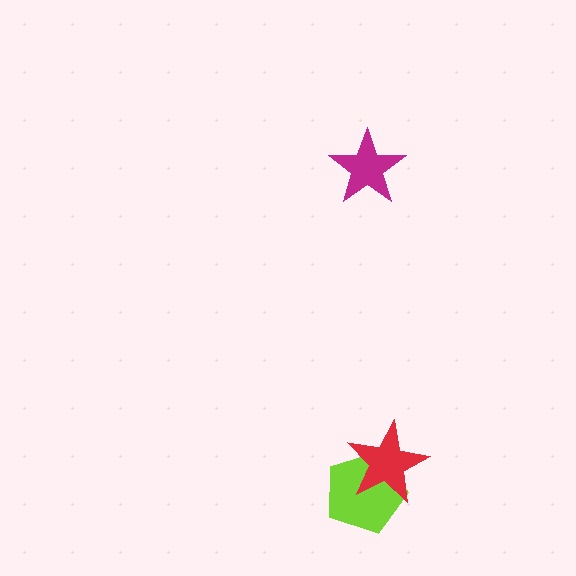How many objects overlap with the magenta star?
0 objects overlap with the magenta star.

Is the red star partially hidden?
No, no other shape covers it.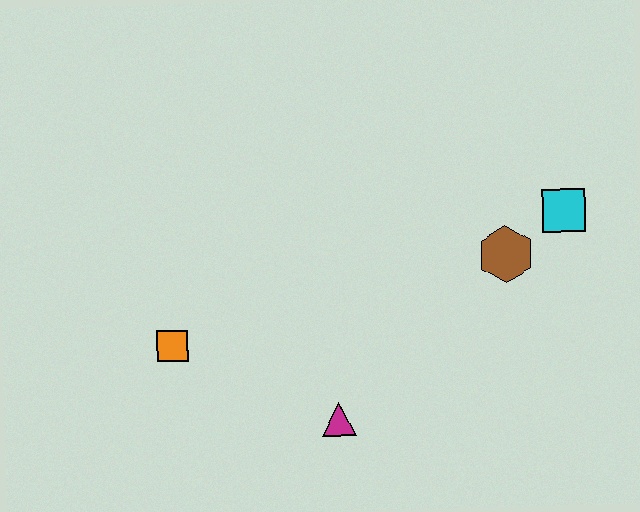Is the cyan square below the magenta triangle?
No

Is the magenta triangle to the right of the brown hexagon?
No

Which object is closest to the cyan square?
The brown hexagon is closest to the cyan square.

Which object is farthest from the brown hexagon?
The orange square is farthest from the brown hexagon.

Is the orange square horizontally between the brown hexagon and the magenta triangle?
No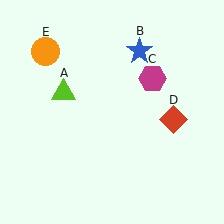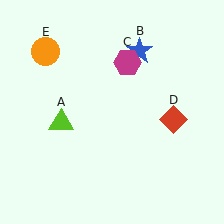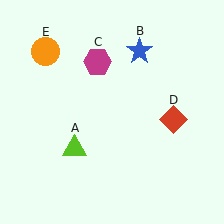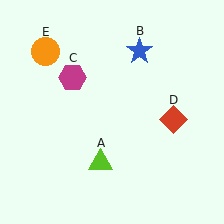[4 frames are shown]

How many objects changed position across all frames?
2 objects changed position: lime triangle (object A), magenta hexagon (object C).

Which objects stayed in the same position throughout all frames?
Blue star (object B) and red diamond (object D) and orange circle (object E) remained stationary.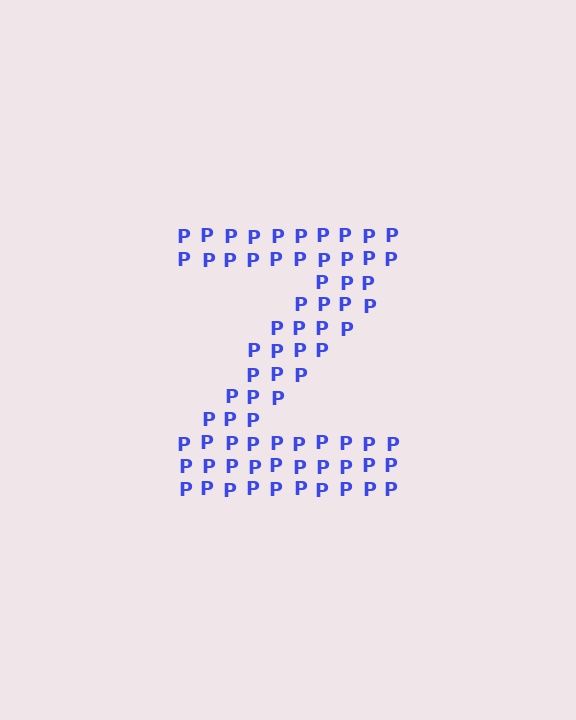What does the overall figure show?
The overall figure shows the letter Z.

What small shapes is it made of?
It is made of small letter P's.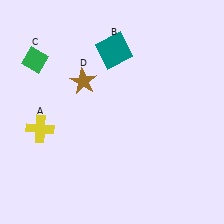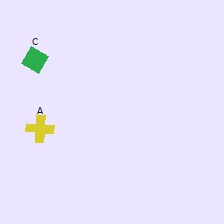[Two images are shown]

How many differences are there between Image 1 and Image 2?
There are 2 differences between the two images.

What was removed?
The brown star (D), the teal square (B) were removed in Image 2.